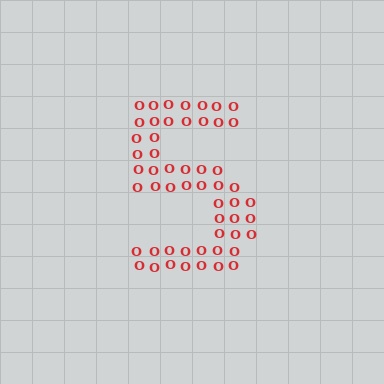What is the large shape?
The large shape is the digit 5.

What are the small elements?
The small elements are letter O's.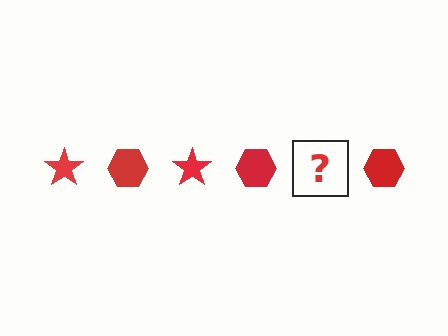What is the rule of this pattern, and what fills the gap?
The rule is that the pattern cycles through star, hexagon shapes in red. The gap should be filled with a red star.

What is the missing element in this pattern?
The missing element is a red star.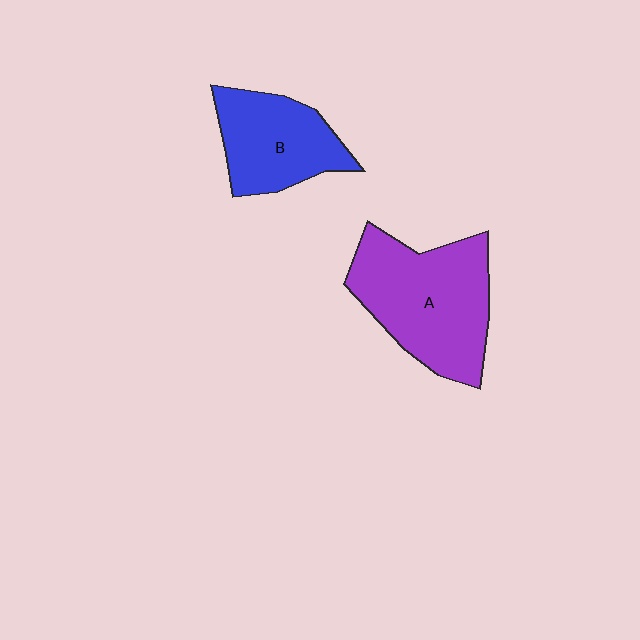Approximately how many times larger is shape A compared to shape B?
Approximately 1.5 times.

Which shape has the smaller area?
Shape B (blue).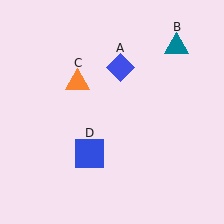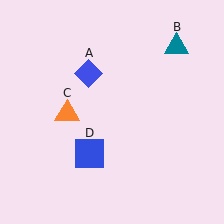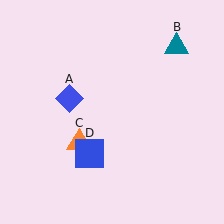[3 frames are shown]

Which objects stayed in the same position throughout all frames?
Teal triangle (object B) and blue square (object D) remained stationary.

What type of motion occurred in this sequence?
The blue diamond (object A), orange triangle (object C) rotated counterclockwise around the center of the scene.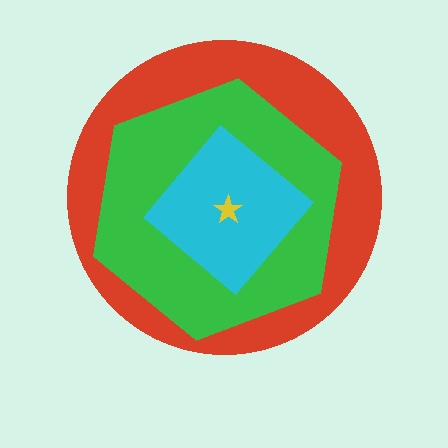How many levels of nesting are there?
4.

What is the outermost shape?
The red circle.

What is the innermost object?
The yellow star.